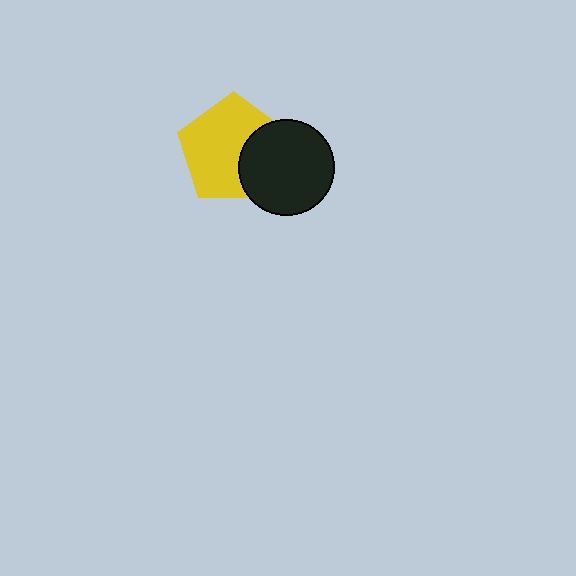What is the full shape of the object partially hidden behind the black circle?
The partially hidden object is a yellow pentagon.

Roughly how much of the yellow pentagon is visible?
Most of it is visible (roughly 68%).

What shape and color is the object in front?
The object in front is a black circle.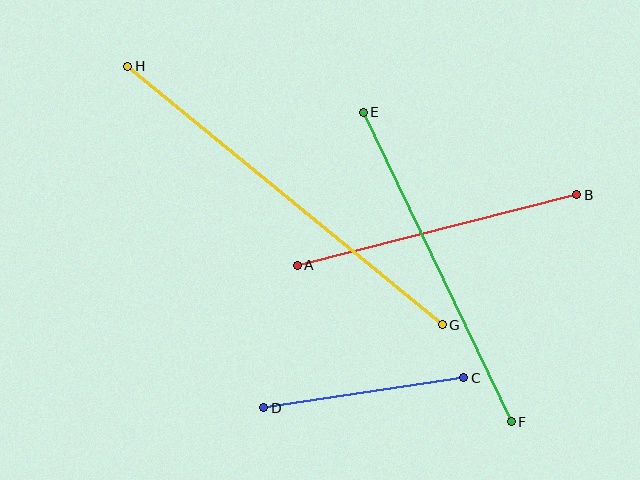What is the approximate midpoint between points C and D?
The midpoint is at approximately (364, 393) pixels.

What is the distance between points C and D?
The distance is approximately 202 pixels.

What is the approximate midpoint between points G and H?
The midpoint is at approximately (285, 196) pixels.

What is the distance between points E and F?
The distance is approximately 343 pixels.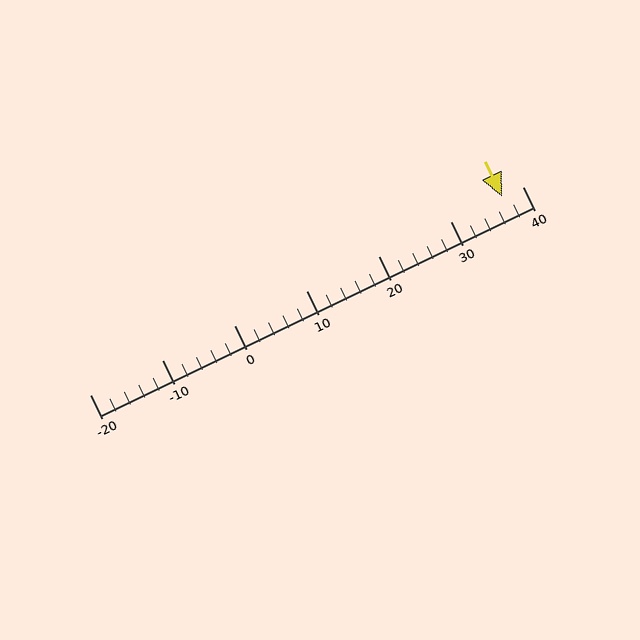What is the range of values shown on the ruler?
The ruler shows values from -20 to 40.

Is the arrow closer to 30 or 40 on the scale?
The arrow is closer to 40.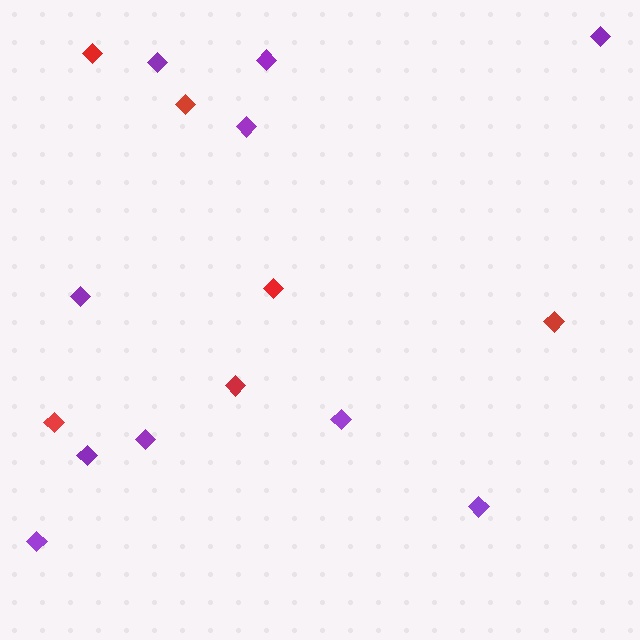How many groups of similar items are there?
There are 2 groups: one group of red diamonds (6) and one group of purple diamonds (10).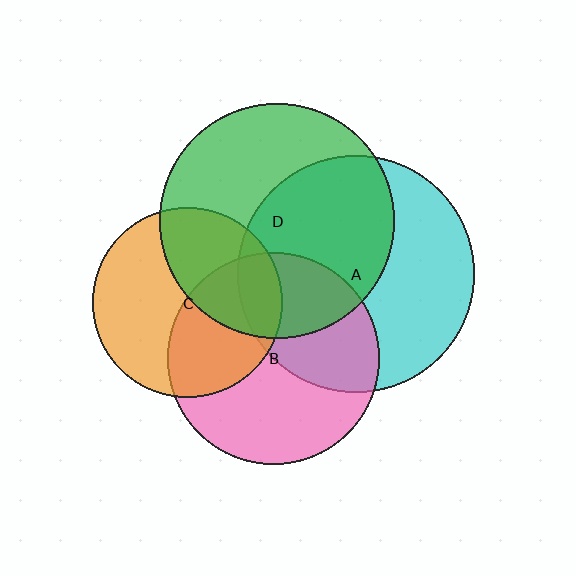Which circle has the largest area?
Circle A (cyan).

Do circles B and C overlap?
Yes.